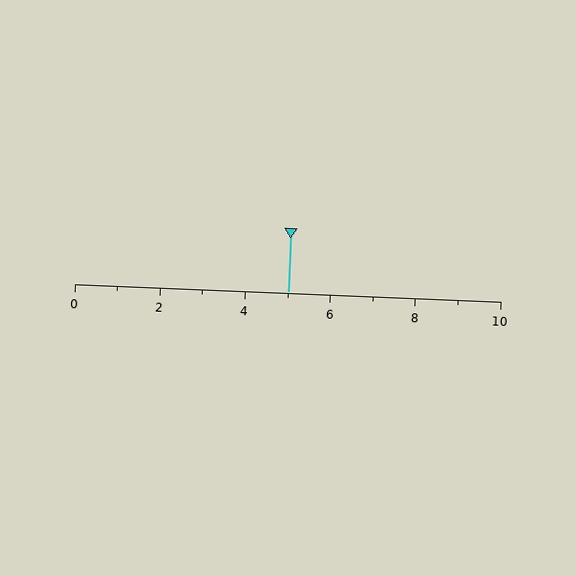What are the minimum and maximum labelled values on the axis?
The axis runs from 0 to 10.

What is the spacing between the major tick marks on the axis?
The major ticks are spaced 2 apart.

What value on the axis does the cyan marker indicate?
The marker indicates approximately 5.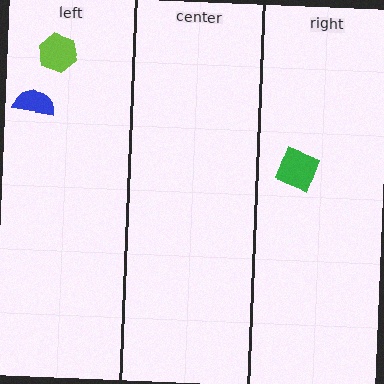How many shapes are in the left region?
2.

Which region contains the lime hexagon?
The left region.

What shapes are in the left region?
The blue semicircle, the lime hexagon.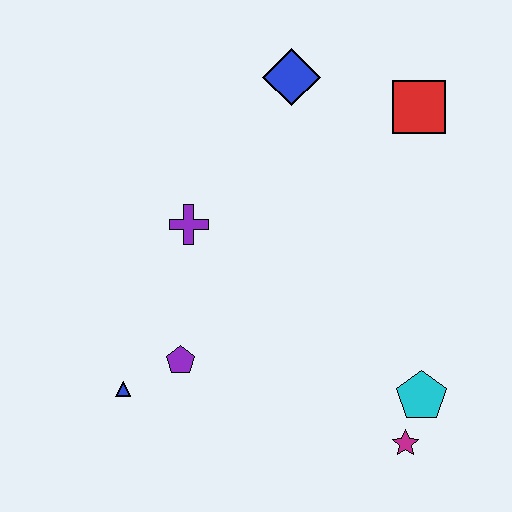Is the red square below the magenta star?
No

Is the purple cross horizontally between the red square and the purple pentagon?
Yes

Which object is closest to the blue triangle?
The purple pentagon is closest to the blue triangle.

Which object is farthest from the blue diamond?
The magenta star is farthest from the blue diamond.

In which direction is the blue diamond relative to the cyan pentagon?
The blue diamond is above the cyan pentagon.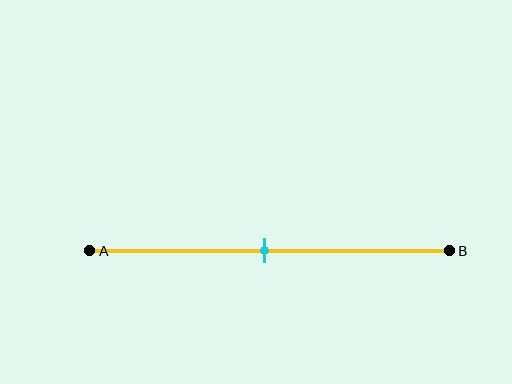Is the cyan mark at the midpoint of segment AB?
Yes, the mark is approximately at the midpoint.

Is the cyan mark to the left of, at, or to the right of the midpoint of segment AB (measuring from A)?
The cyan mark is approximately at the midpoint of segment AB.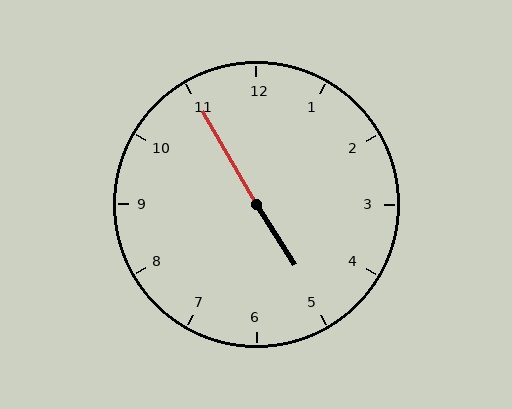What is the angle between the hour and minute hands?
Approximately 178 degrees.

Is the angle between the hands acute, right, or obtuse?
It is obtuse.